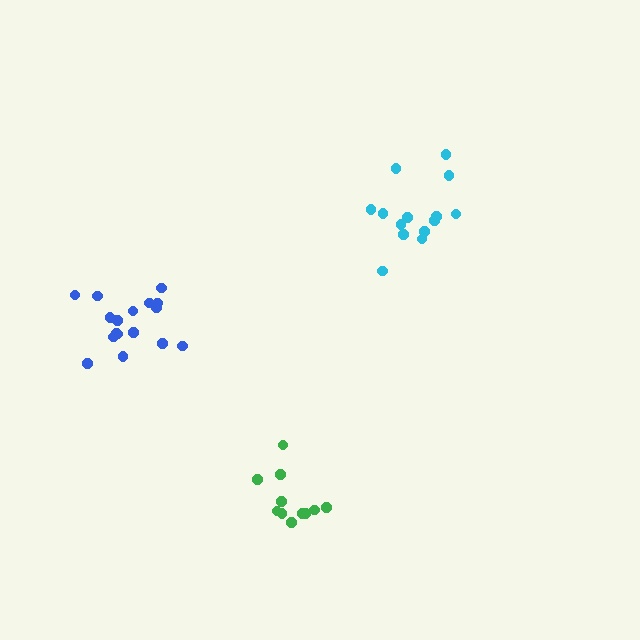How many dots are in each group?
Group 1: 14 dots, Group 2: 17 dots, Group 3: 11 dots (42 total).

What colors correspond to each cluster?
The clusters are colored: cyan, blue, green.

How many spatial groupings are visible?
There are 3 spatial groupings.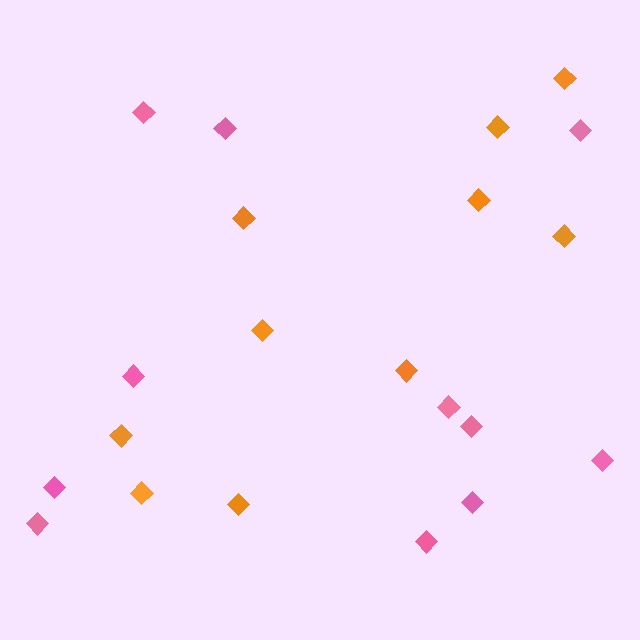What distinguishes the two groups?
There are 2 groups: one group of orange diamonds (10) and one group of pink diamonds (11).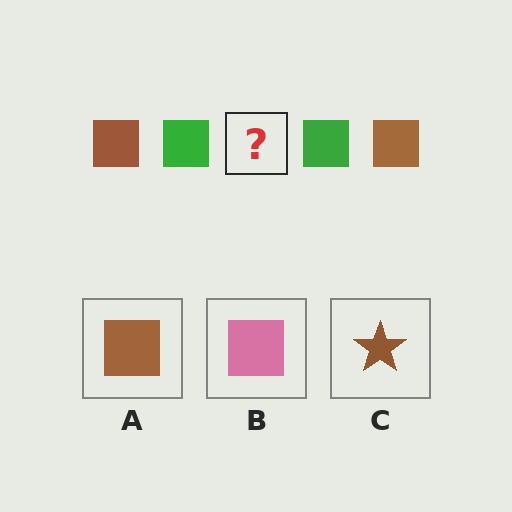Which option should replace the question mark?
Option A.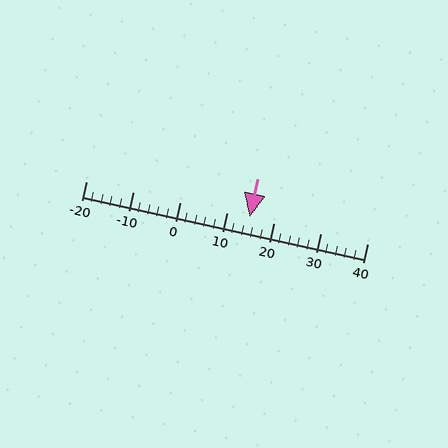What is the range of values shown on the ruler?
The ruler shows values from -20 to 40.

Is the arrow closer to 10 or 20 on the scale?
The arrow is closer to 10.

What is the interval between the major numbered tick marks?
The major tick marks are spaced 10 units apart.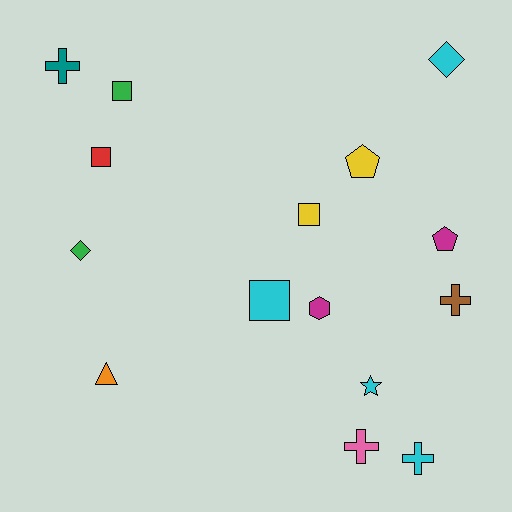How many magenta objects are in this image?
There are 2 magenta objects.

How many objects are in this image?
There are 15 objects.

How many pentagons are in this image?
There are 2 pentagons.